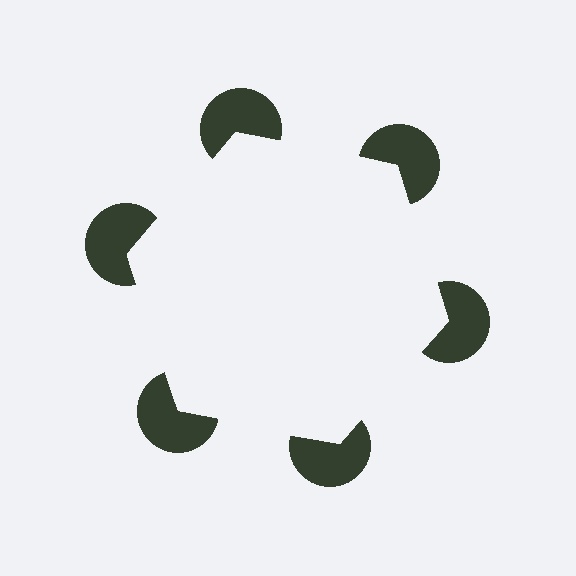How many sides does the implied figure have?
6 sides.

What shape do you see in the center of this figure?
An illusory hexagon — its edges are inferred from the aligned wedge cuts in the pac-man discs, not physically drawn.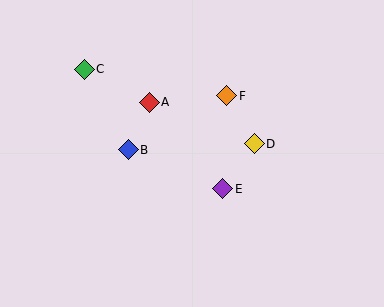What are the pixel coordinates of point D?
Point D is at (254, 144).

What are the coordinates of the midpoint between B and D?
The midpoint between B and D is at (191, 147).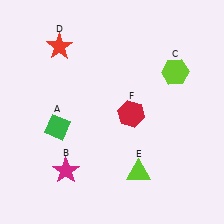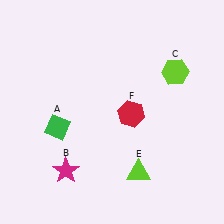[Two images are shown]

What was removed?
The red star (D) was removed in Image 2.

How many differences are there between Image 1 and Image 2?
There is 1 difference between the two images.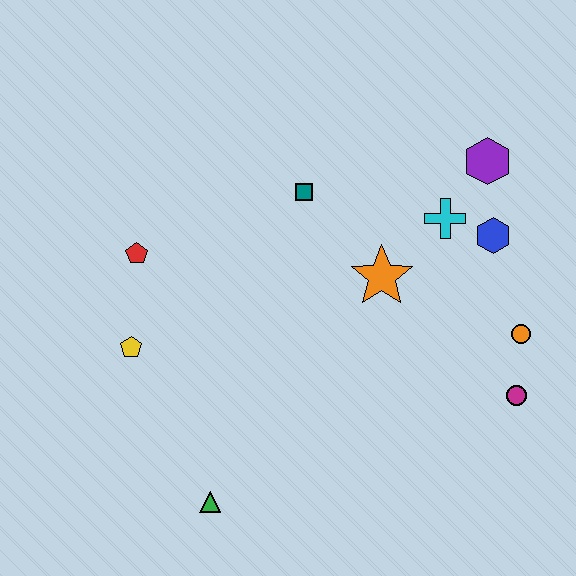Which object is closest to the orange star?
The cyan cross is closest to the orange star.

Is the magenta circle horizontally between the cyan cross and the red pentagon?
No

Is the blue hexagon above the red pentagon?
Yes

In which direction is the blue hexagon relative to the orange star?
The blue hexagon is to the right of the orange star.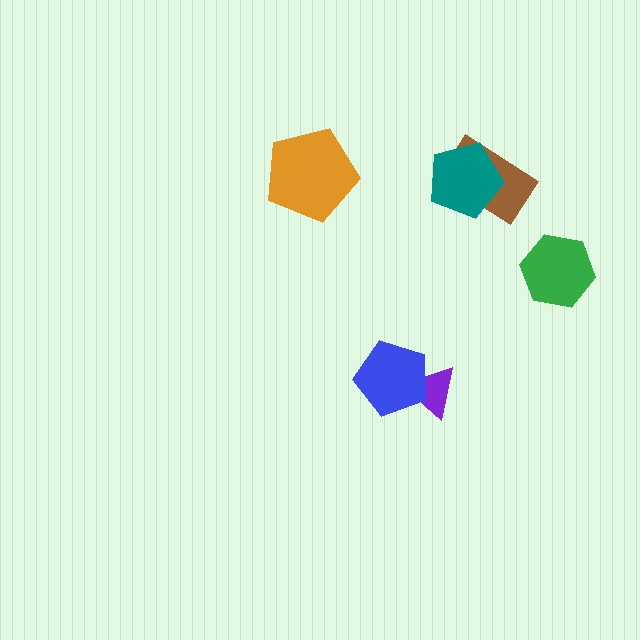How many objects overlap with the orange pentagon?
0 objects overlap with the orange pentagon.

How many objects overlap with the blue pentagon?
1 object overlaps with the blue pentagon.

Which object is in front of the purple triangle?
The blue pentagon is in front of the purple triangle.